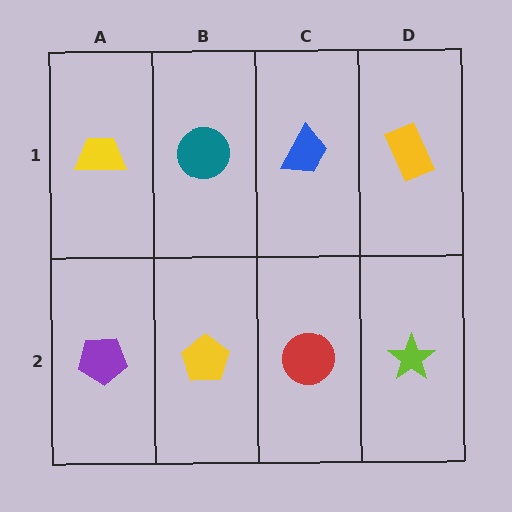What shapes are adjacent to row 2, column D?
A yellow rectangle (row 1, column D), a red circle (row 2, column C).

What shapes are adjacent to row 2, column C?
A blue trapezoid (row 1, column C), a yellow pentagon (row 2, column B), a lime star (row 2, column D).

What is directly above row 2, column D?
A yellow rectangle.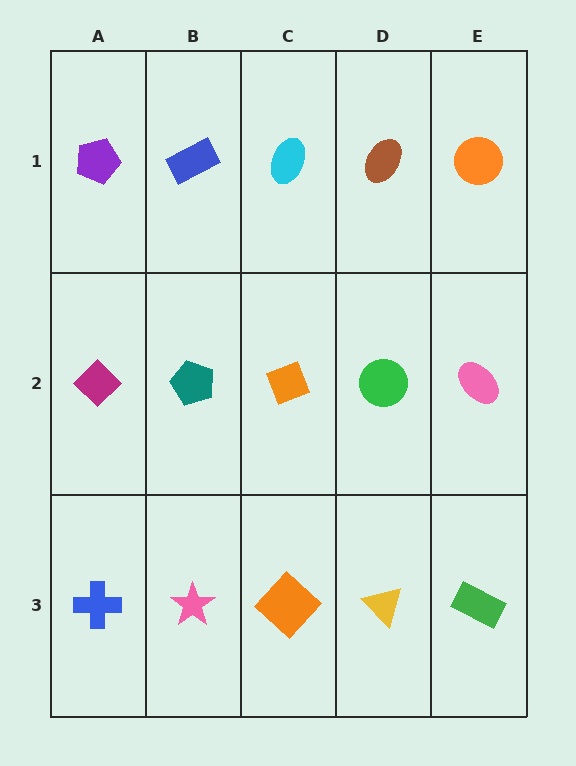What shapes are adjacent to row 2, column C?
A cyan ellipse (row 1, column C), an orange diamond (row 3, column C), a teal pentagon (row 2, column B), a green circle (row 2, column D).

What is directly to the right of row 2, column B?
An orange diamond.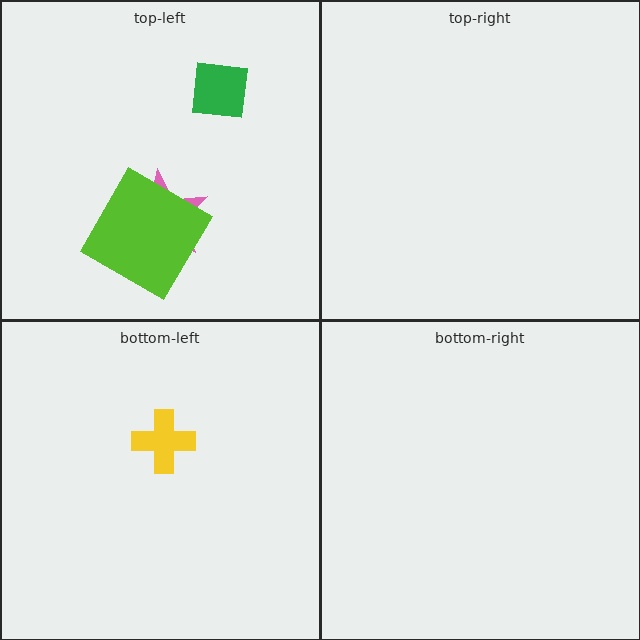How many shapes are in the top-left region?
3.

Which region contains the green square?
The top-left region.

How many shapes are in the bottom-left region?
1.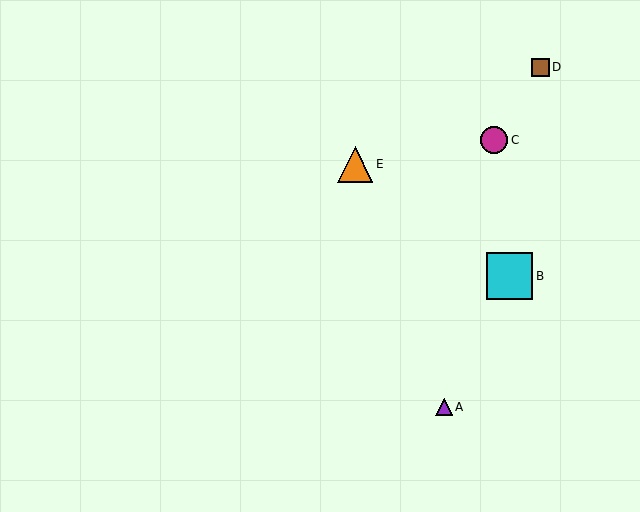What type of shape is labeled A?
Shape A is a purple triangle.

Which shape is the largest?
The cyan square (labeled B) is the largest.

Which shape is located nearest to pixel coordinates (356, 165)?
The orange triangle (labeled E) at (355, 164) is nearest to that location.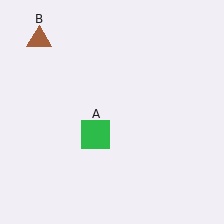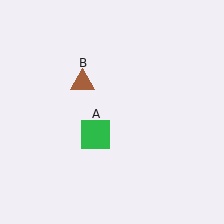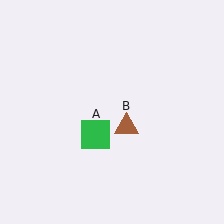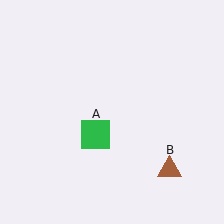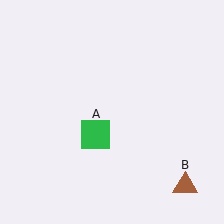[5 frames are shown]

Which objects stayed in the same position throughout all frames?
Green square (object A) remained stationary.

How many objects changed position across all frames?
1 object changed position: brown triangle (object B).